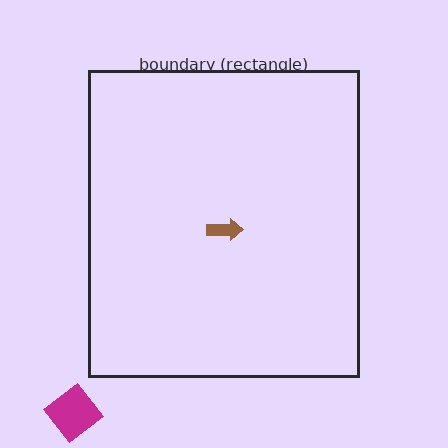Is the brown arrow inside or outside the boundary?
Inside.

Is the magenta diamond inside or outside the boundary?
Outside.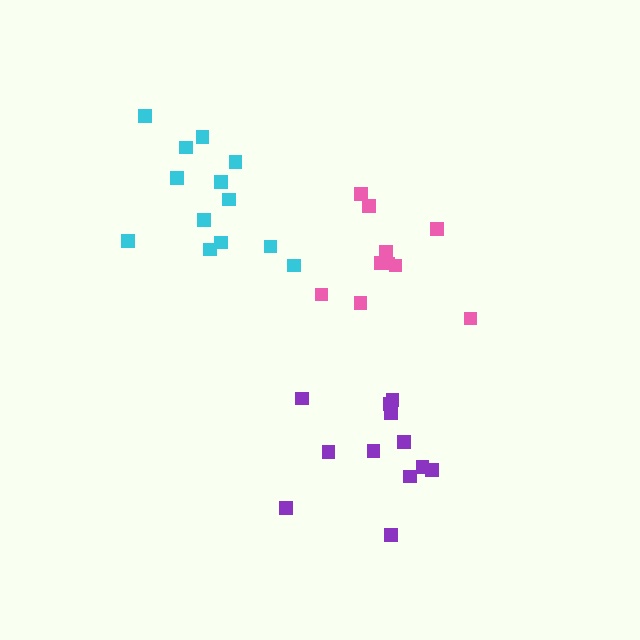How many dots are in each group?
Group 1: 12 dots, Group 2: 13 dots, Group 3: 10 dots (35 total).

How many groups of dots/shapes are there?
There are 3 groups.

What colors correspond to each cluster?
The clusters are colored: purple, cyan, pink.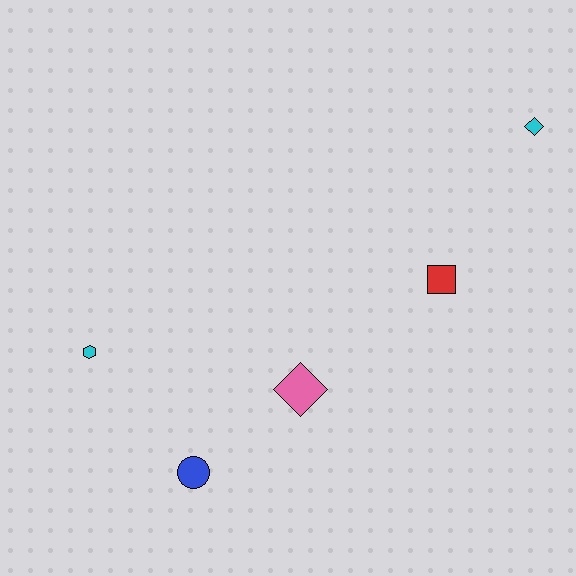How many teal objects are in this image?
There are no teal objects.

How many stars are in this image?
There are no stars.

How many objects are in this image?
There are 5 objects.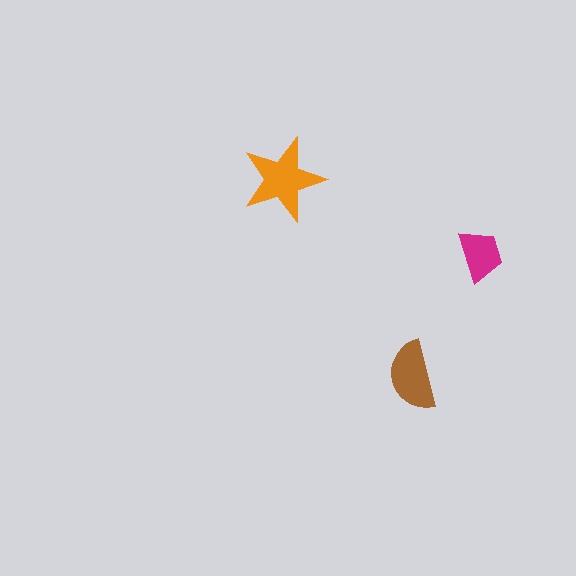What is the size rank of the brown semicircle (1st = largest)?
2nd.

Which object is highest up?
The orange star is topmost.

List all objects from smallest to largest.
The magenta trapezoid, the brown semicircle, the orange star.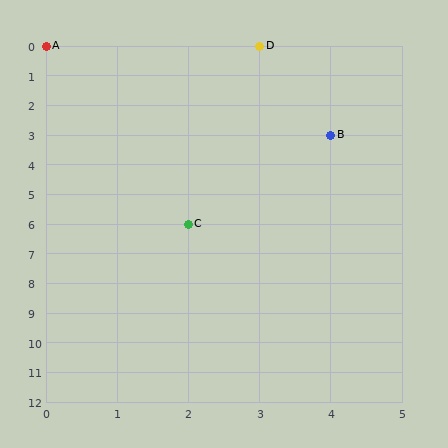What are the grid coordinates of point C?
Point C is at grid coordinates (2, 6).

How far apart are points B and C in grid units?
Points B and C are 2 columns and 3 rows apart (about 3.6 grid units diagonally).